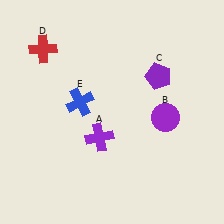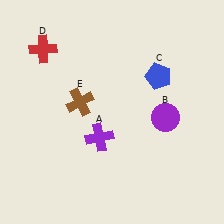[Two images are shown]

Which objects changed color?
C changed from purple to blue. E changed from blue to brown.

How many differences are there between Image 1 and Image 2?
There are 2 differences between the two images.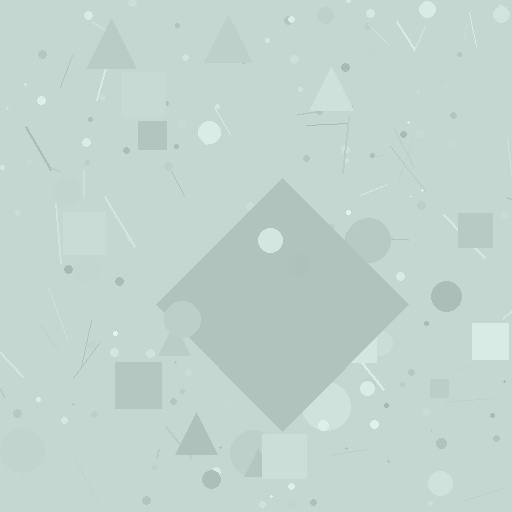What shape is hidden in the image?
A diamond is hidden in the image.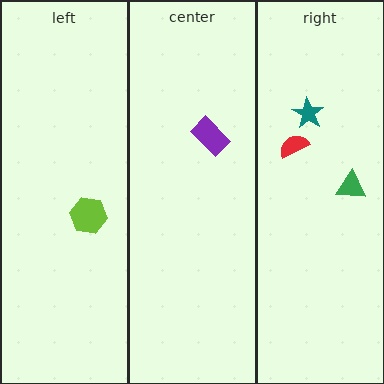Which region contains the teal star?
The right region.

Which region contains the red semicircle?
The right region.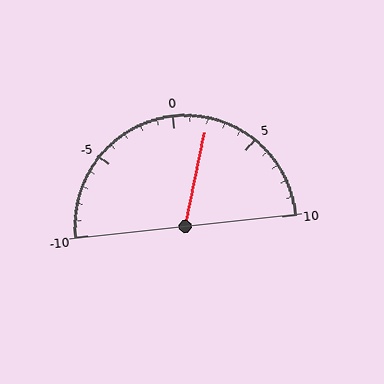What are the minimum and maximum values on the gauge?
The gauge ranges from -10 to 10.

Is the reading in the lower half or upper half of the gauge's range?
The reading is in the upper half of the range (-10 to 10).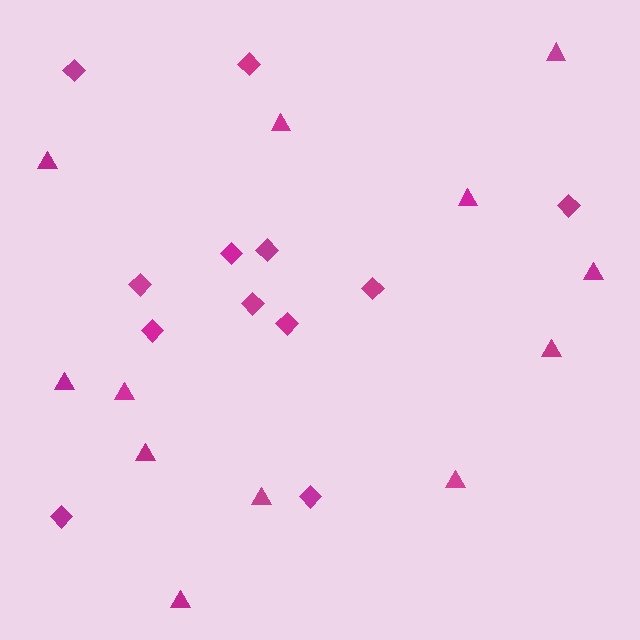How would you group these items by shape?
There are 2 groups: one group of diamonds (12) and one group of triangles (12).